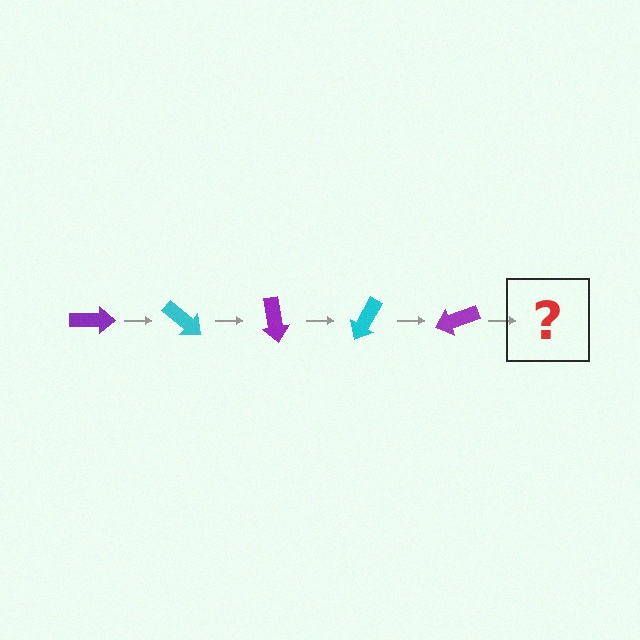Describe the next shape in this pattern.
It should be a cyan arrow, rotated 200 degrees from the start.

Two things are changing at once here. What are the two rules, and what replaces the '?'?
The two rules are that it rotates 40 degrees each step and the color cycles through purple and cyan. The '?' should be a cyan arrow, rotated 200 degrees from the start.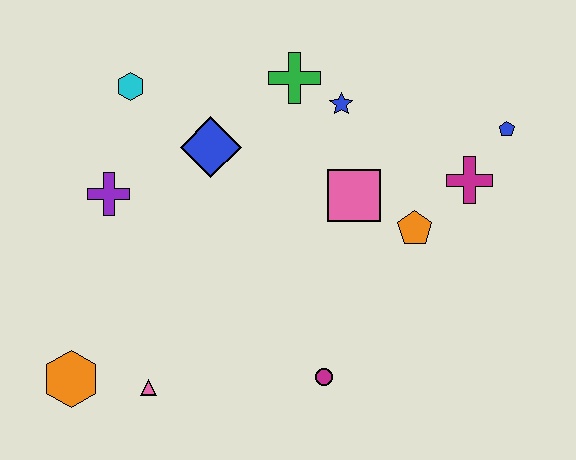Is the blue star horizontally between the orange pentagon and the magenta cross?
No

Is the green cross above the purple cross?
Yes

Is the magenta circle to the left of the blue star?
Yes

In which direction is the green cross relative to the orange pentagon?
The green cross is above the orange pentagon.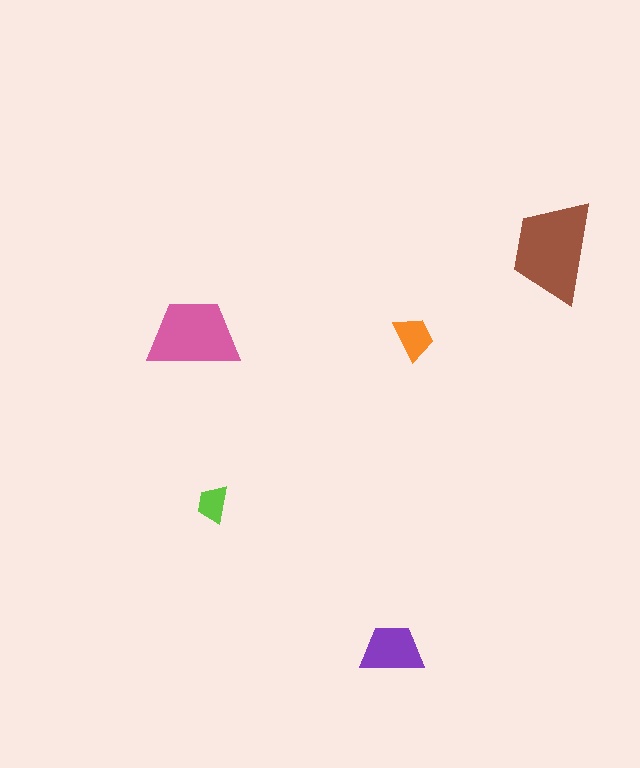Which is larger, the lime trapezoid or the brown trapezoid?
The brown one.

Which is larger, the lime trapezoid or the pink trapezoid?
The pink one.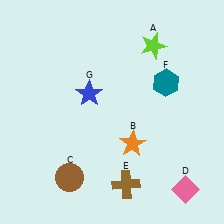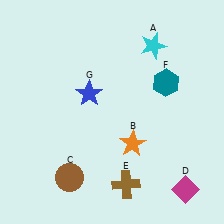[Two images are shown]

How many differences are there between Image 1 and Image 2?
There are 2 differences between the two images.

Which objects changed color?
A changed from lime to cyan. D changed from pink to magenta.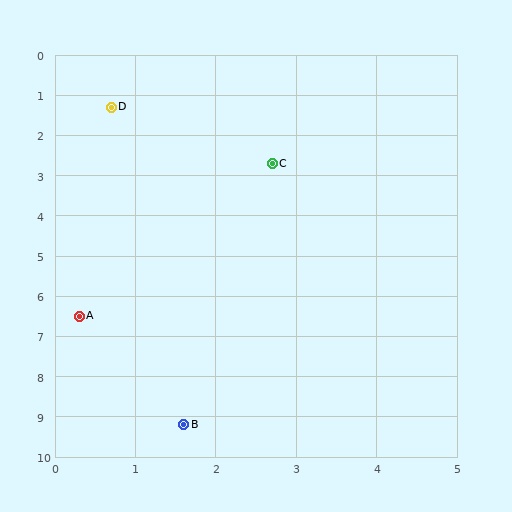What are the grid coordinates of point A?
Point A is at approximately (0.3, 6.5).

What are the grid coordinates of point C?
Point C is at approximately (2.7, 2.7).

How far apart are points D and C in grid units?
Points D and C are about 2.4 grid units apart.